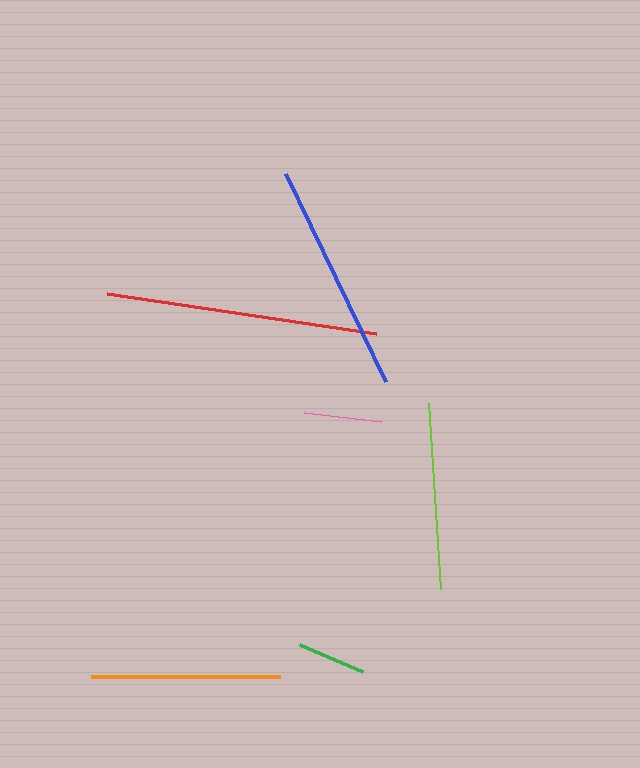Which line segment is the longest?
The red line is the longest at approximately 272 pixels.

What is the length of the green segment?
The green segment is approximately 69 pixels long.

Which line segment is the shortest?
The green line is the shortest at approximately 69 pixels.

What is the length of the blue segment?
The blue segment is approximately 231 pixels long.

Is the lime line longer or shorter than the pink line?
The lime line is longer than the pink line.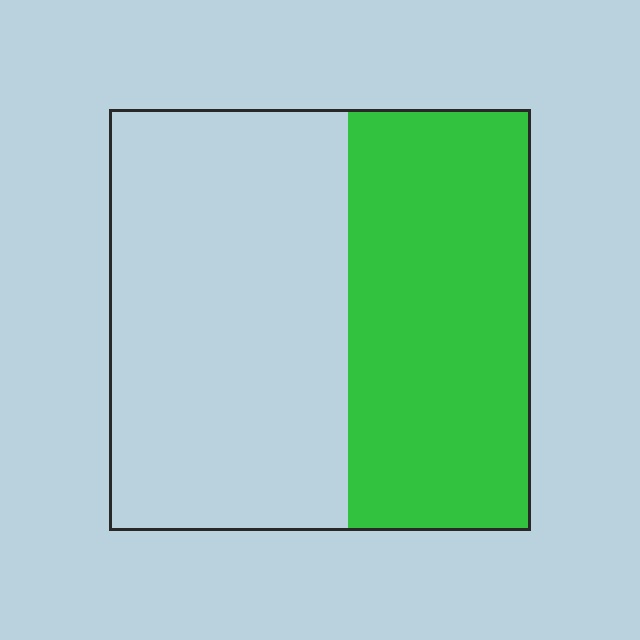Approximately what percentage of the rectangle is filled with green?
Approximately 45%.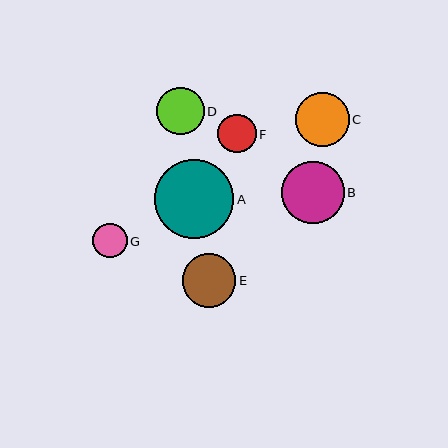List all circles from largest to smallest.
From largest to smallest: A, B, E, C, D, F, G.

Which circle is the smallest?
Circle G is the smallest with a size of approximately 34 pixels.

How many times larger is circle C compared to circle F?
Circle C is approximately 1.4 times the size of circle F.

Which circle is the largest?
Circle A is the largest with a size of approximately 80 pixels.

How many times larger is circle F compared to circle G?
Circle F is approximately 1.1 times the size of circle G.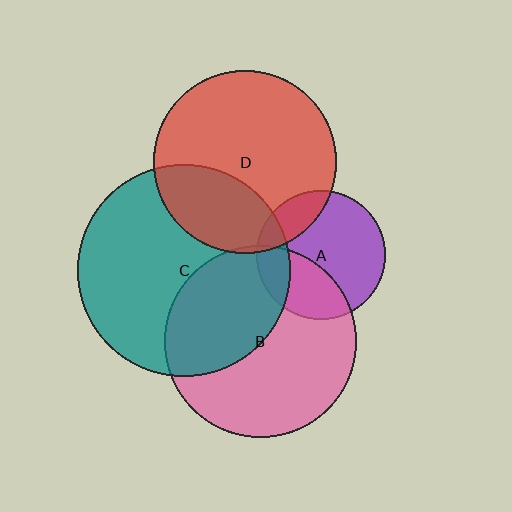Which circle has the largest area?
Circle C (teal).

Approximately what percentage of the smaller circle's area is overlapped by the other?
Approximately 20%.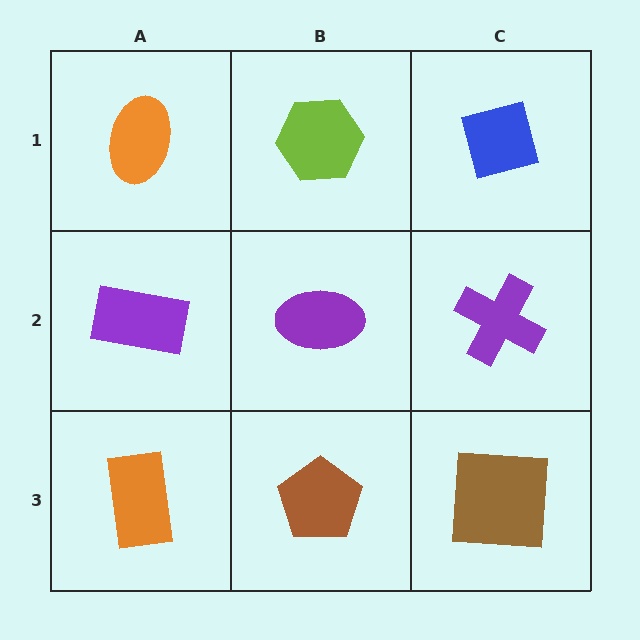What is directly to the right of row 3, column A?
A brown pentagon.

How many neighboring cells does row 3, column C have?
2.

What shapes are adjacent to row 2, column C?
A blue square (row 1, column C), a brown square (row 3, column C), a purple ellipse (row 2, column B).